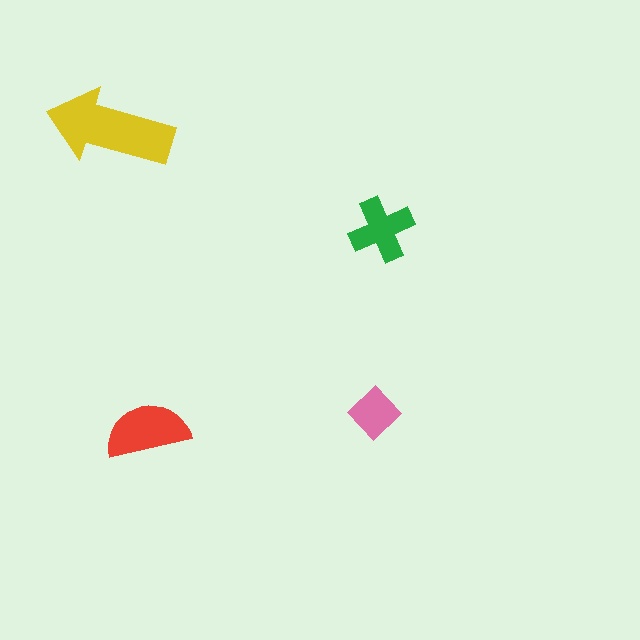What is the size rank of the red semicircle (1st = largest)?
2nd.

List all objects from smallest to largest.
The pink diamond, the green cross, the red semicircle, the yellow arrow.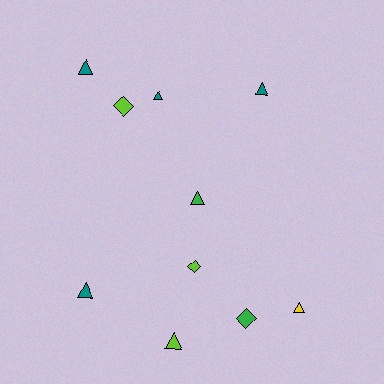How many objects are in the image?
There are 10 objects.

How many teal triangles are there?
There are 4 teal triangles.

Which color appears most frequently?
Teal, with 4 objects.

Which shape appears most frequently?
Triangle, with 7 objects.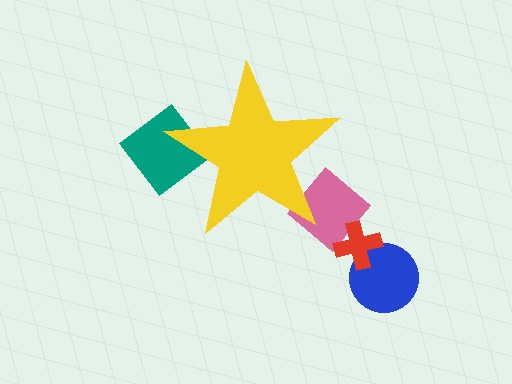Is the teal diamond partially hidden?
Yes, the teal diamond is partially hidden behind the yellow star.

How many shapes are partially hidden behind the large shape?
2 shapes are partially hidden.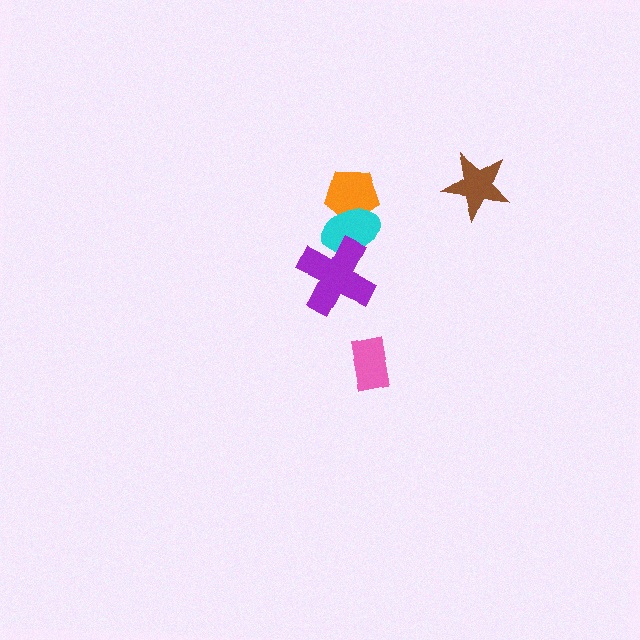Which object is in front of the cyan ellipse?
The purple cross is in front of the cyan ellipse.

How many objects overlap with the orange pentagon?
1 object overlaps with the orange pentagon.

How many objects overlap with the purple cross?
1 object overlaps with the purple cross.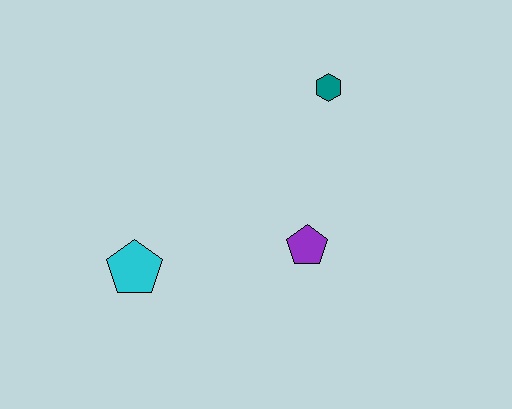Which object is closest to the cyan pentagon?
The purple pentagon is closest to the cyan pentagon.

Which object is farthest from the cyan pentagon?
The teal hexagon is farthest from the cyan pentagon.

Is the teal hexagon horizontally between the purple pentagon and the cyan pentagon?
No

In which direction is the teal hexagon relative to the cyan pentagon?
The teal hexagon is to the right of the cyan pentagon.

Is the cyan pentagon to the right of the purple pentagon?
No